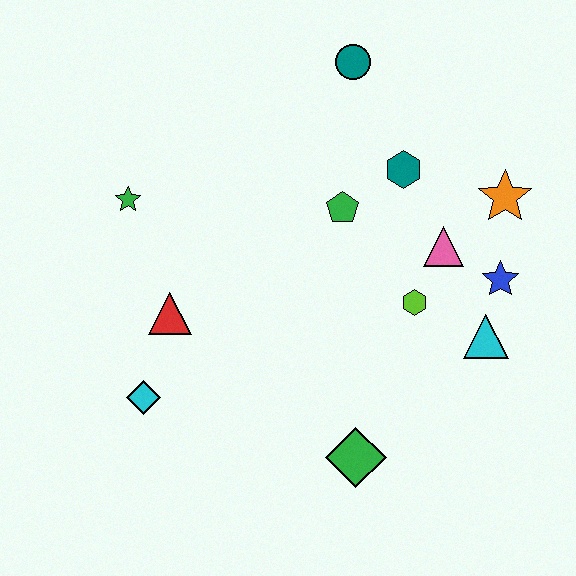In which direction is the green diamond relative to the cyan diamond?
The green diamond is to the right of the cyan diamond.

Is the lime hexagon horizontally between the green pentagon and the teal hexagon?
No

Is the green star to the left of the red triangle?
Yes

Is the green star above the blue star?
Yes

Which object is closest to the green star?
The red triangle is closest to the green star.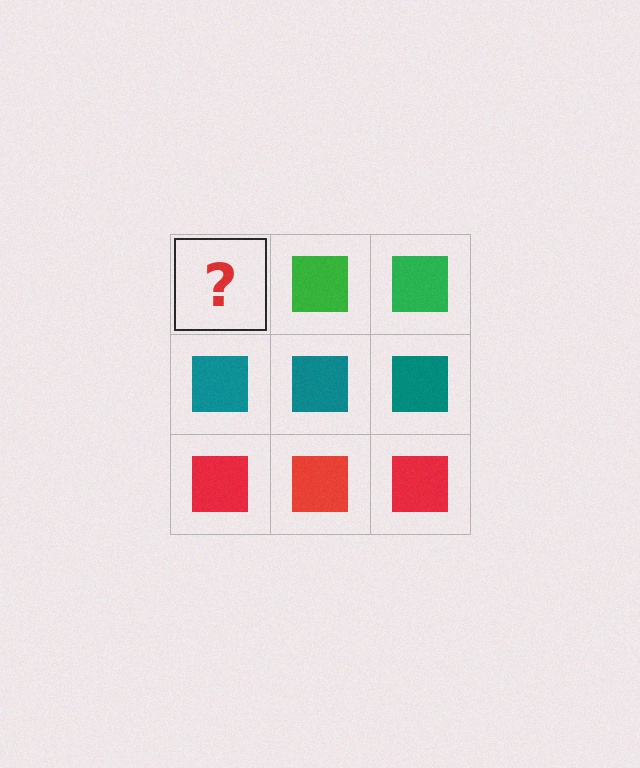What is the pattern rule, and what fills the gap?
The rule is that each row has a consistent color. The gap should be filled with a green square.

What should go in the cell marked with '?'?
The missing cell should contain a green square.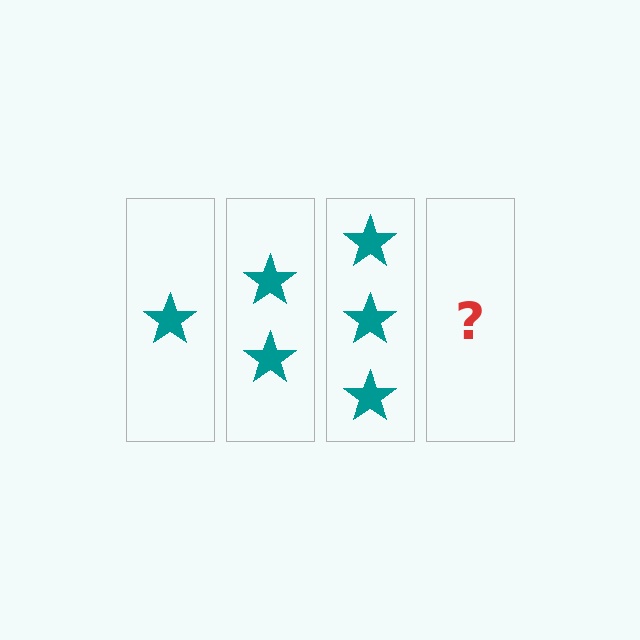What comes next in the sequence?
The next element should be 4 stars.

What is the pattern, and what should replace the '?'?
The pattern is that each step adds one more star. The '?' should be 4 stars.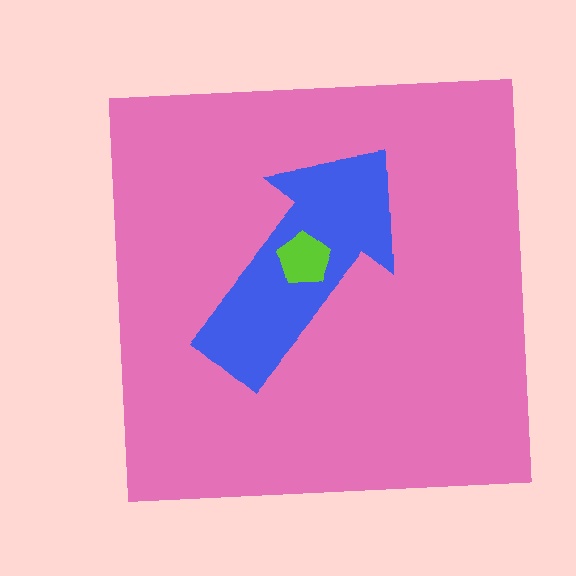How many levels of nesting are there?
3.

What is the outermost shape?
The pink square.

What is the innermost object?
The lime pentagon.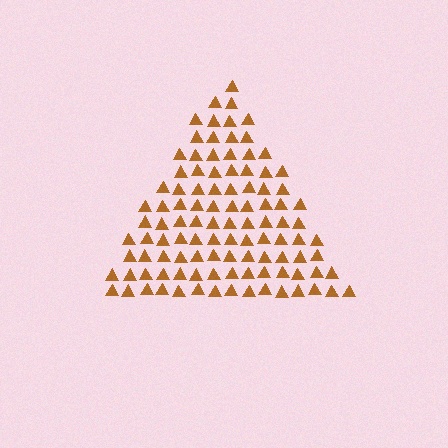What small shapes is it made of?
It is made of small triangles.